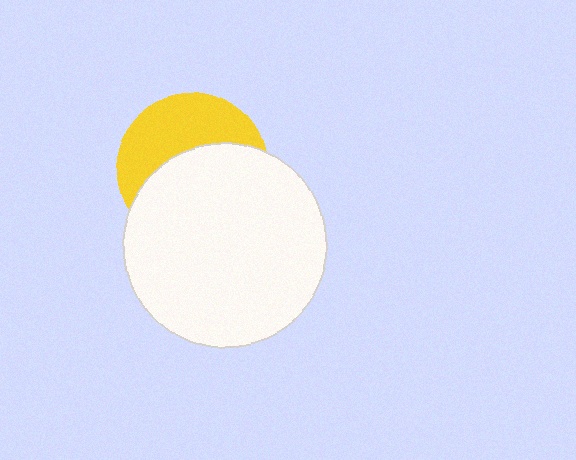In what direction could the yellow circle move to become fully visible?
The yellow circle could move up. That would shift it out from behind the white circle entirely.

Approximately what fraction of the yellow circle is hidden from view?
Roughly 58% of the yellow circle is hidden behind the white circle.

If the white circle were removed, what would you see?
You would see the complete yellow circle.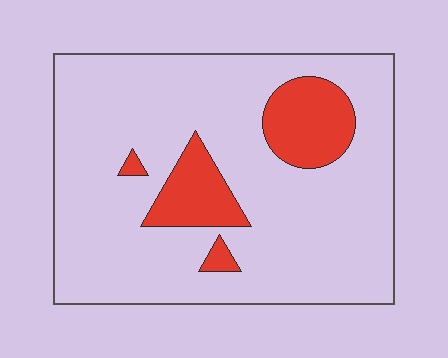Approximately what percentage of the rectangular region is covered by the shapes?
Approximately 15%.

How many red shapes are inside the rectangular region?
4.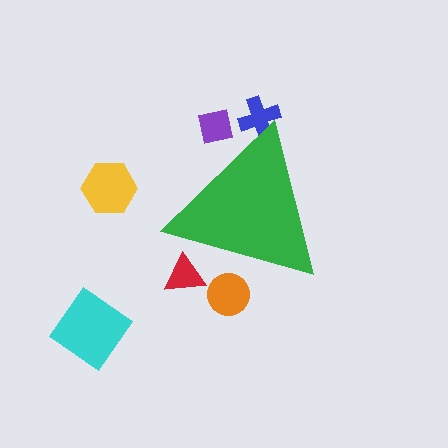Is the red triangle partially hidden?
Yes, the red triangle is partially hidden behind the green triangle.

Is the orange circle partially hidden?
Yes, the orange circle is partially hidden behind the green triangle.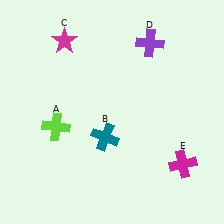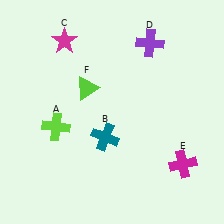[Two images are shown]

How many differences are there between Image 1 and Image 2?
There is 1 difference between the two images.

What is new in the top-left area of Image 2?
A lime triangle (F) was added in the top-left area of Image 2.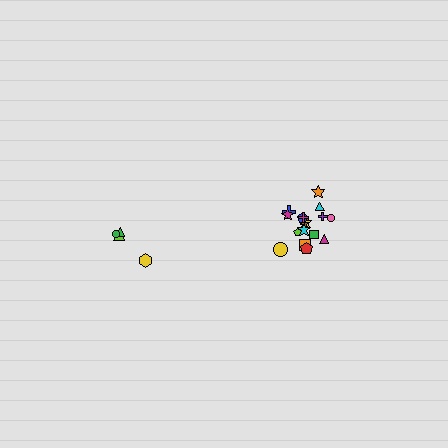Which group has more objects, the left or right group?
The right group.